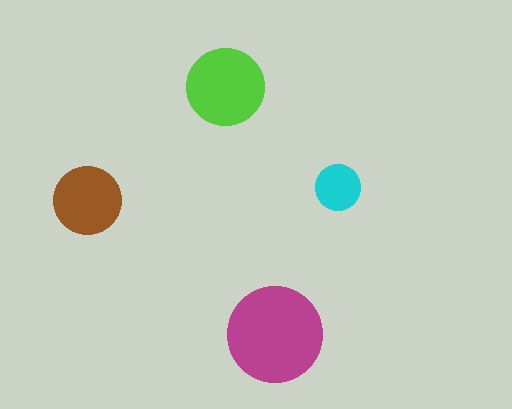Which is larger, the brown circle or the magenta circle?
The magenta one.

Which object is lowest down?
The magenta circle is bottommost.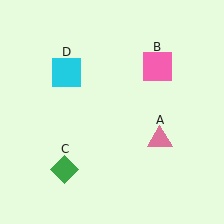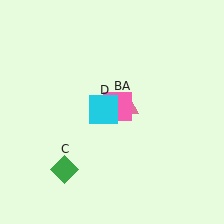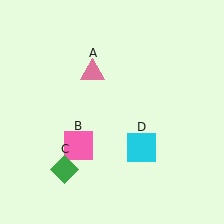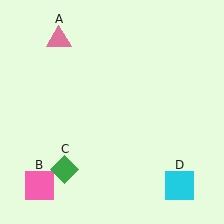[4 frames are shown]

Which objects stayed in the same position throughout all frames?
Green diamond (object C) remained stationary.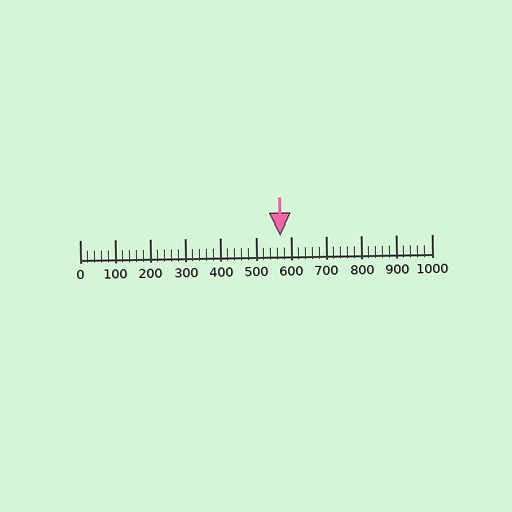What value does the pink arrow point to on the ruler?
The pink arrow points to approximately 568.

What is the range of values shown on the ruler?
The ruler shows values from 0 to 1000.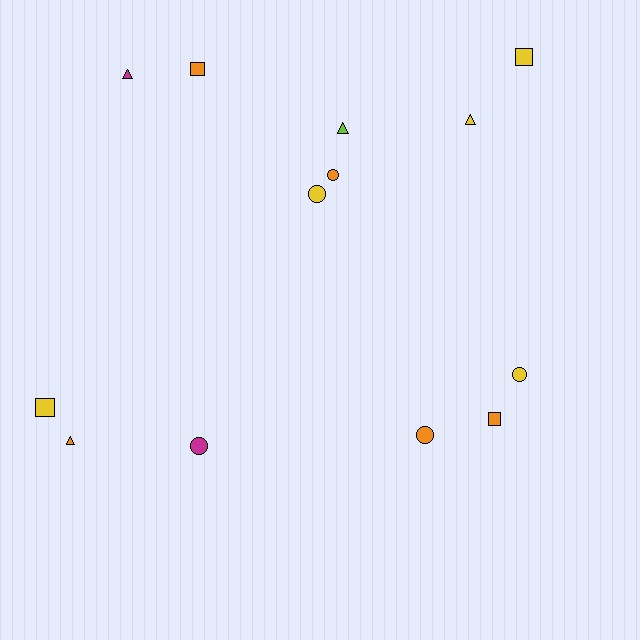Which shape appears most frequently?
Circle, with 5 objects.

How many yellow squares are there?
There are 2 yellow squares.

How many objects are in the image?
There are 13 objects.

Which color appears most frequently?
Orange, with 5 objects.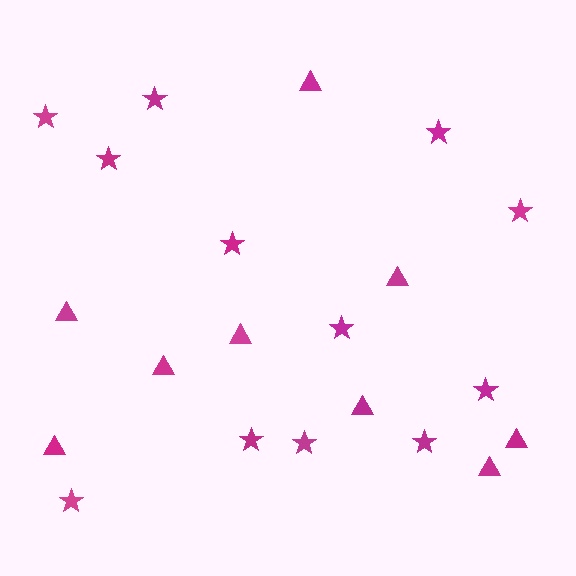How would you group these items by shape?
There are 2 groups: one group of stars (12) and one group of triangles (9).